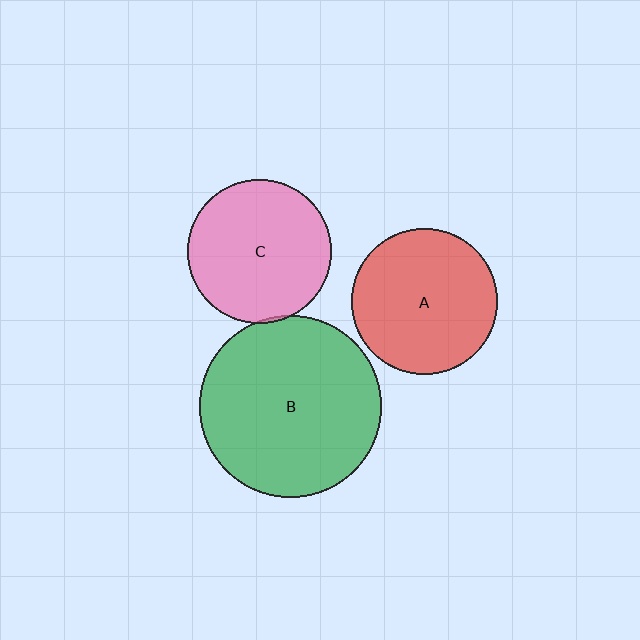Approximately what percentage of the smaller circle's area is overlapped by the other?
Approximately 5%.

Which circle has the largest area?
Circle B (green).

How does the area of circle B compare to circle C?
Approximately 1.6 times.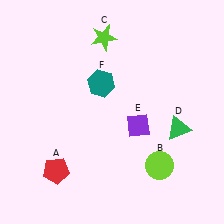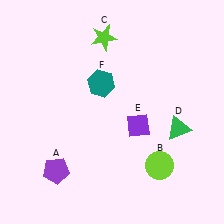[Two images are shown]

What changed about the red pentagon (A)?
In Image 1, A is red. In Image 2, it changed to purple.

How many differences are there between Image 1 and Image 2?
There is 1 difference between the two images.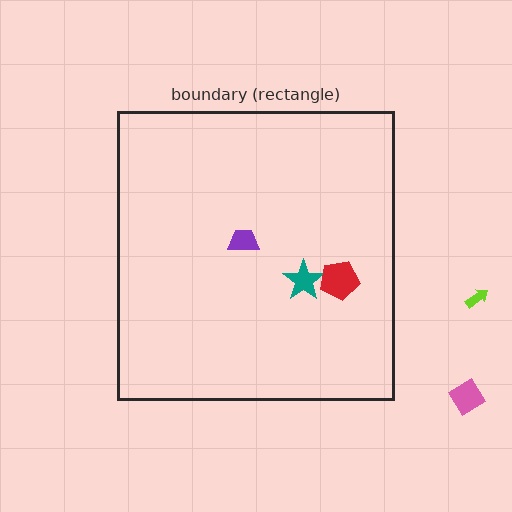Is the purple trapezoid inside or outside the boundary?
Inside.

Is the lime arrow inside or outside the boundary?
Outside.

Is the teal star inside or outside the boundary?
Inside.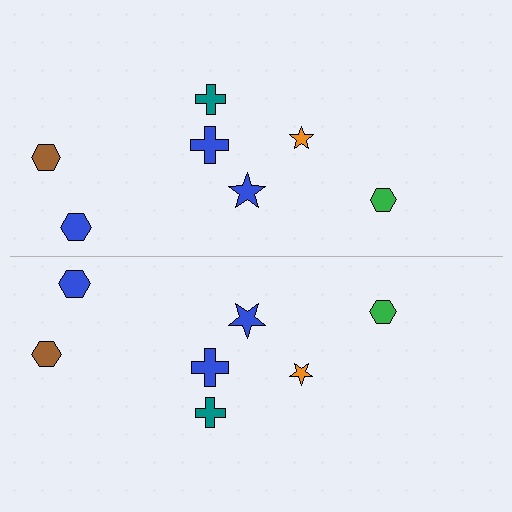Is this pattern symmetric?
Yes, this pattern has bilateral (reflection) symmetry.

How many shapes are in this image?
There are 14 shapes in this image.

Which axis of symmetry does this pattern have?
The pattern has a horizontal axis of symmetry running through the center of the image.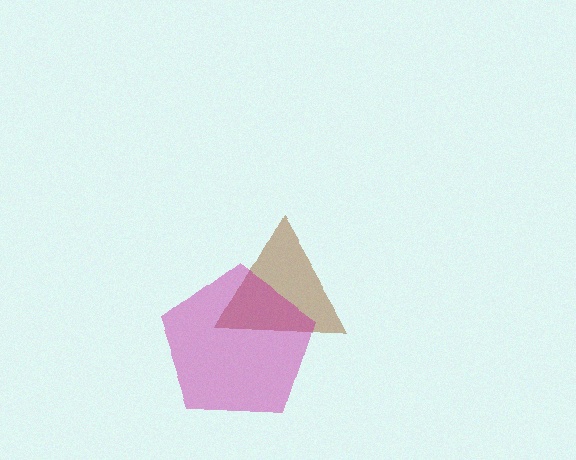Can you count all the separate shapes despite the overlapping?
Yes, there are 2 separate shapes.